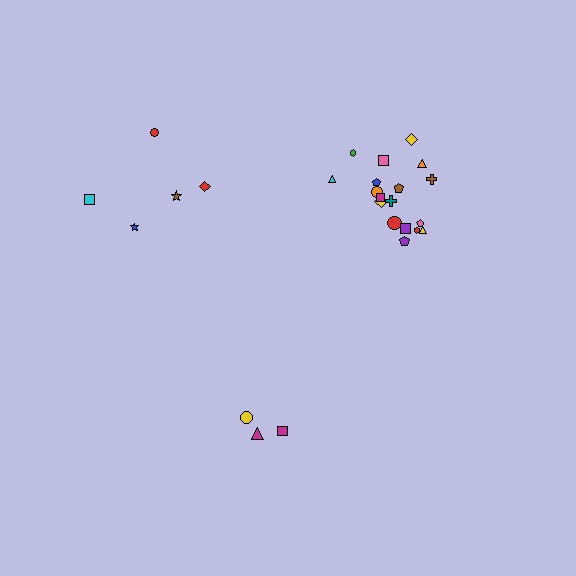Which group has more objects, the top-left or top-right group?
The top-right group.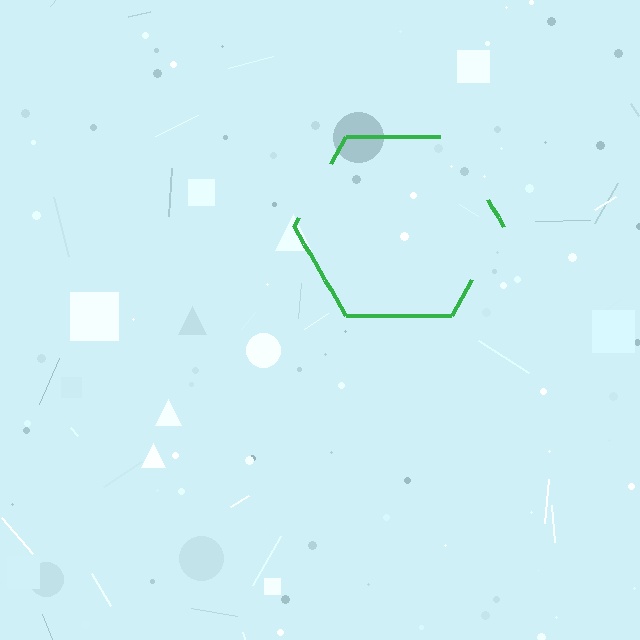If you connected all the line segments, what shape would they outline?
They would outline a hexagon.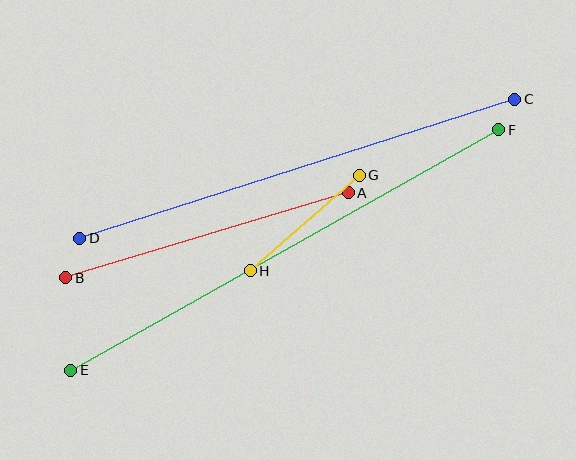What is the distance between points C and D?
The distance is approximately 457 pixels.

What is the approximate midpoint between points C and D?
The midpoint is at approximately (297, 169) pixels.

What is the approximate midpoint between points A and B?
The midpoint is at approximately (207, 235) pixels.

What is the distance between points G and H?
The distance is approximately 145 pixels.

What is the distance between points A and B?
The distance is approximately 295 pixels.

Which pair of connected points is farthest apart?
Points E and F are farthest apart.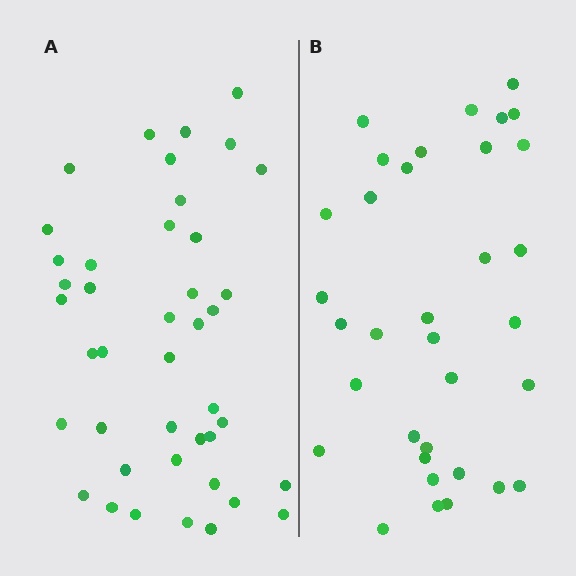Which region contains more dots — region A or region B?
Region A (the left region) has more dots.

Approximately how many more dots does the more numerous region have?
Region A has roughly 8 or so more dots than region B.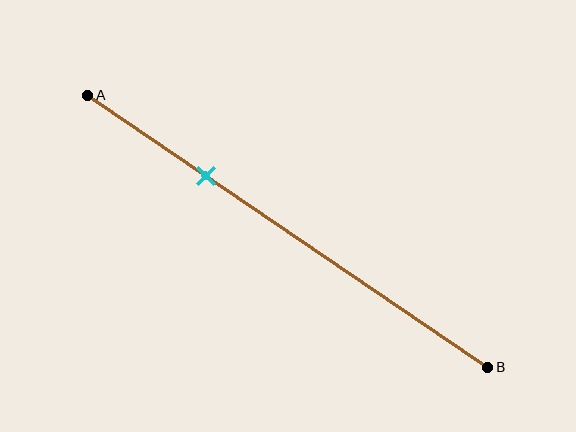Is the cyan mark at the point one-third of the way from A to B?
No, the mark is at about 30% from A, not at the 33% one-third point.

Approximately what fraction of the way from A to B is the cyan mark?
The cyan mark is approximately 30% of the way from A to B.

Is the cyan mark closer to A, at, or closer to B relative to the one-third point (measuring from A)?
The cyan mark is closer to point A than the one-third point of segment AB.